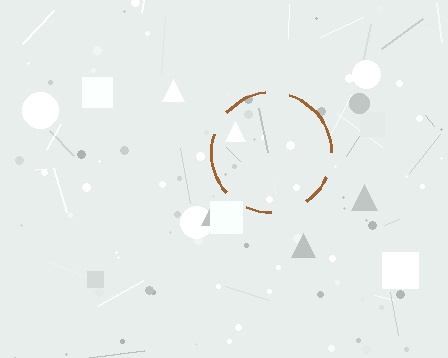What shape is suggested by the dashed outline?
The dashed outline suggests a circle.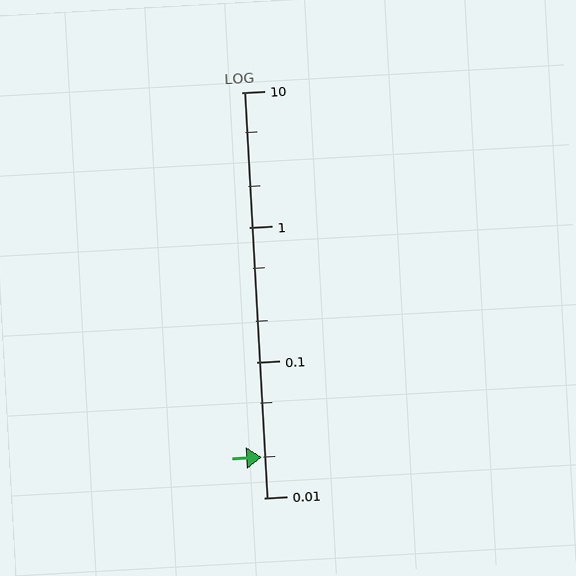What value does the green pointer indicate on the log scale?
The pointer indicates approximately 0.02.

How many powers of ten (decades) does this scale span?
The scale spans 3 decades, from 0.01 to 10.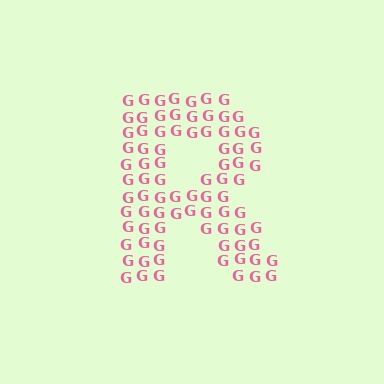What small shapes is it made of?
It is made of small letter G's.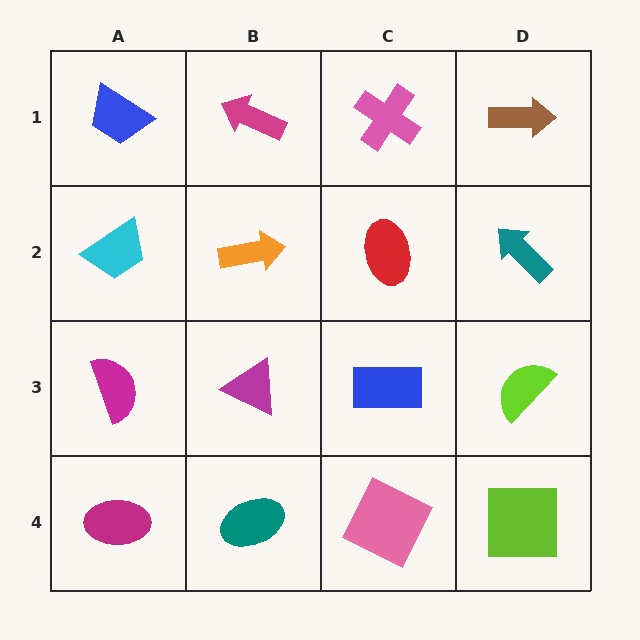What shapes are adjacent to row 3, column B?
An orange arrow (row 2, column B), a teal ellipse (row 4, column B), a magenta semicircle (row 3, column A), a blue rectangle (row 3, column C).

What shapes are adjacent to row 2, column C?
A pink cross (row 1, column C), a blue rectangle (row 3, column C), an orange arrow (row 2, column B), a teal arrow (row 2, column D).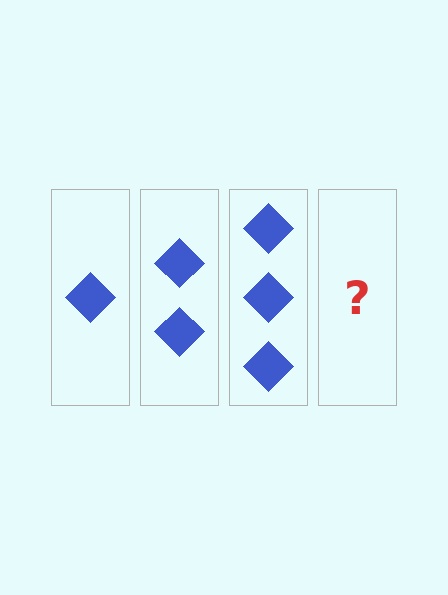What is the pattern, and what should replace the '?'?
The pattern is that each step adds one more diamond. The '?' should be 4 diamonds.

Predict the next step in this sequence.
The next step is 4 diamonds.